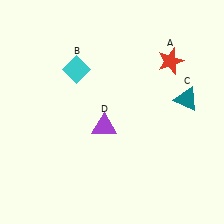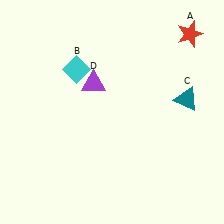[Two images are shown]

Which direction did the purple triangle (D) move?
The purple triangle (D) moved up.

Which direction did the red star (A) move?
The red star (A) moved up.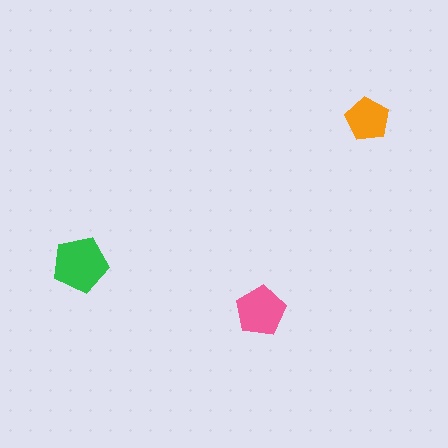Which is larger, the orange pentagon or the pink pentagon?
The pink one.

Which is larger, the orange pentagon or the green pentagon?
The green one.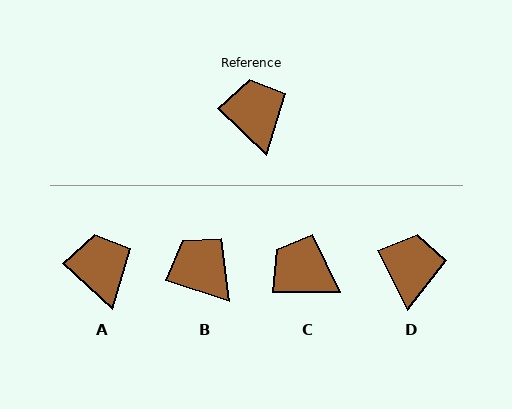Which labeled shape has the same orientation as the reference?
A.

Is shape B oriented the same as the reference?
No, it is off by about 24 degrees.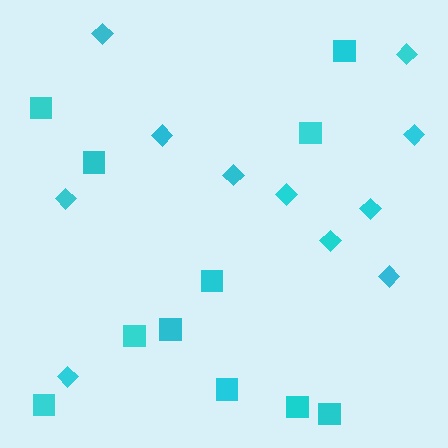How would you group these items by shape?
There are 2 groups: one group of diamonds (11) and one group of squares (11).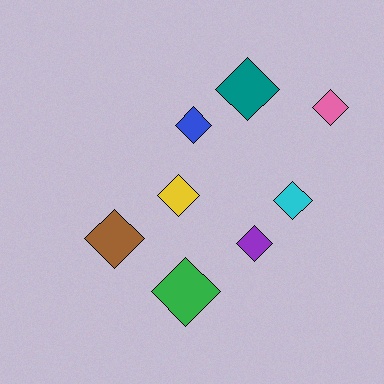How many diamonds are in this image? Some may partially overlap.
There are 8 diamonds.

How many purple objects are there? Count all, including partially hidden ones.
There is 1 purple object.